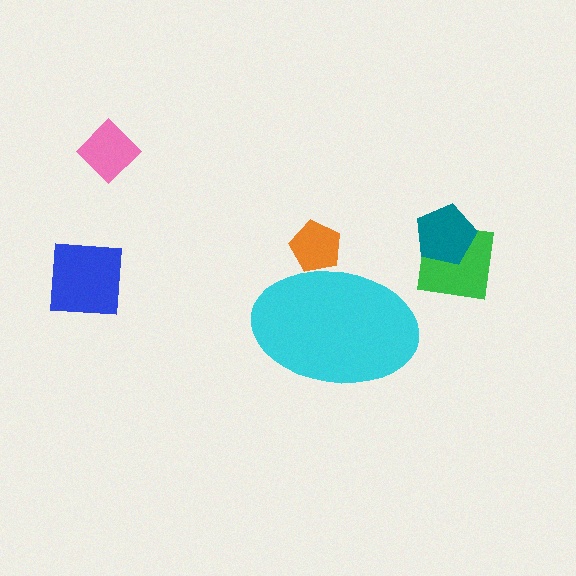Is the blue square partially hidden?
No, the blue square is fully visible.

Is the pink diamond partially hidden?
No, the pink diamond is fully visible.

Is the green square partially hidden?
No, the green square is fully visible.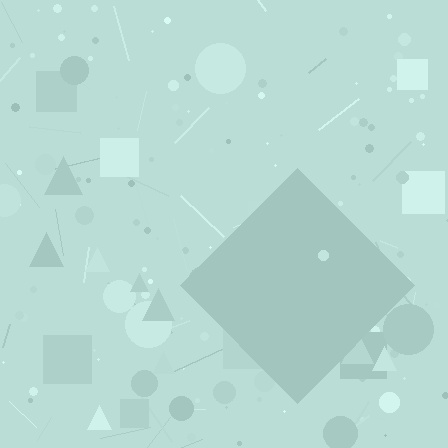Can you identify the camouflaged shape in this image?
The camouflaged shape is a diamond.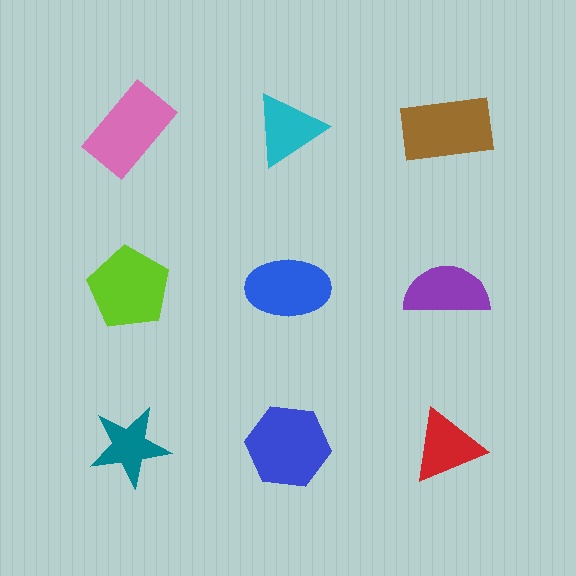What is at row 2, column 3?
A purple semicircle.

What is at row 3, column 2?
A blue hexagon.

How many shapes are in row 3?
3 shapes.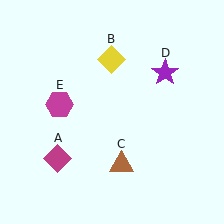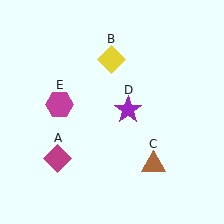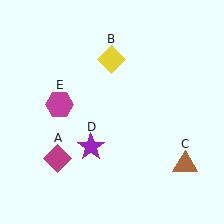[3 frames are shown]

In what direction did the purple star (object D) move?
The purple star (object D) moved down and to the left.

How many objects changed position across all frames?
2 objects changed position: brown triangle (object C), purple star (object D).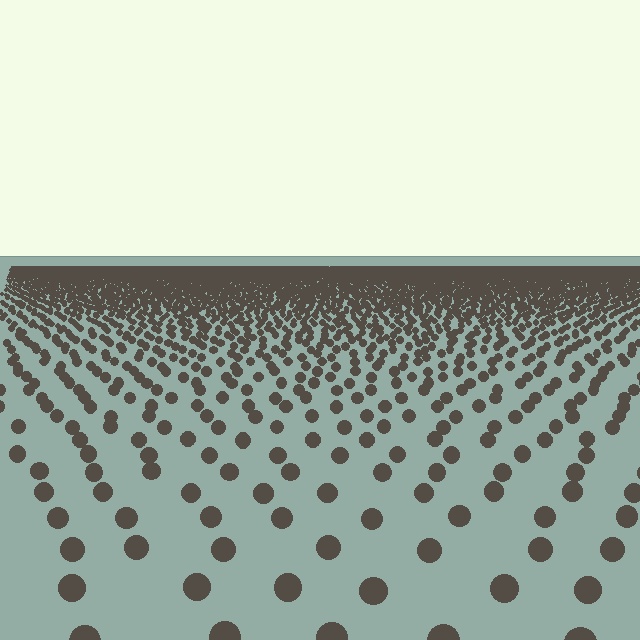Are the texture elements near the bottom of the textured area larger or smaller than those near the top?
Larger. Near the bottom, elements are closer to the viewer and appear at a bigger on-screen size.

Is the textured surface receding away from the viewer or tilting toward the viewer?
The surface is receding away from the viewer. Texture elements get smaller and denser toward the top.